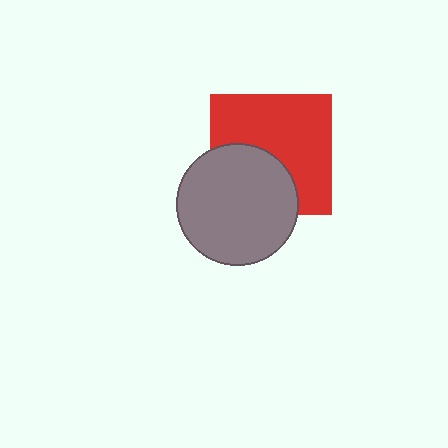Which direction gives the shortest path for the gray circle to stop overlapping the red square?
Moving down gives the shortest separation.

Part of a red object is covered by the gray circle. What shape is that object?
It is a square.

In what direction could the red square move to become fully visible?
The red square could move up. That would shift it out from behind the gray circle entirely.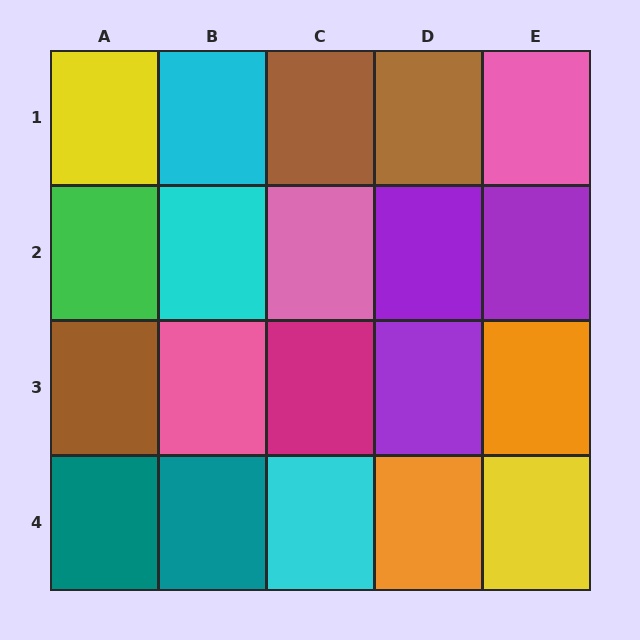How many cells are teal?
2 cells are teal.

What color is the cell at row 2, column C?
Pink.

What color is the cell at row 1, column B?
Cyan.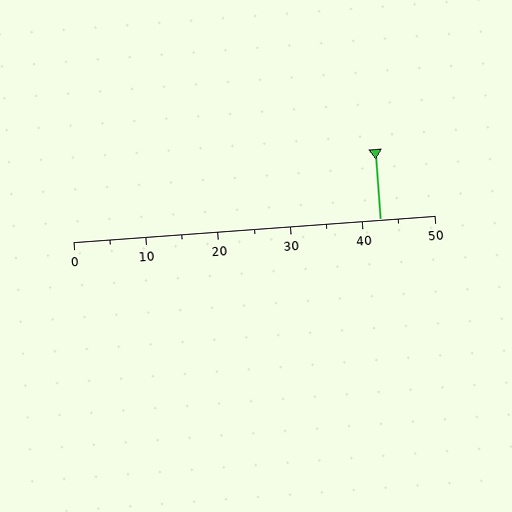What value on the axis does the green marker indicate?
The marker indicates approximately 42.5.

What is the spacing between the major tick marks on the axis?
The major ticks are spaced 10 apart.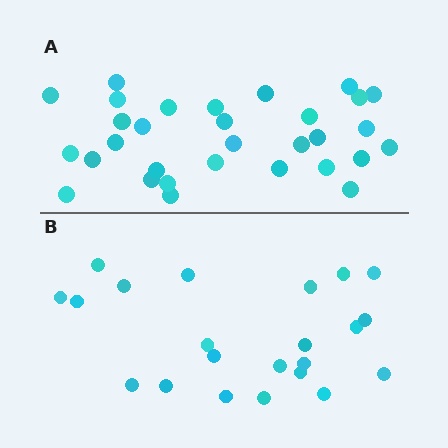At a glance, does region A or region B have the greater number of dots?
Region A (the top region) has more dots.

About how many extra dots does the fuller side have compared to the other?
Region A has roughly 8 or so more dots than region B.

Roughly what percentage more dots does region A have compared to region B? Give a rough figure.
About 40% more.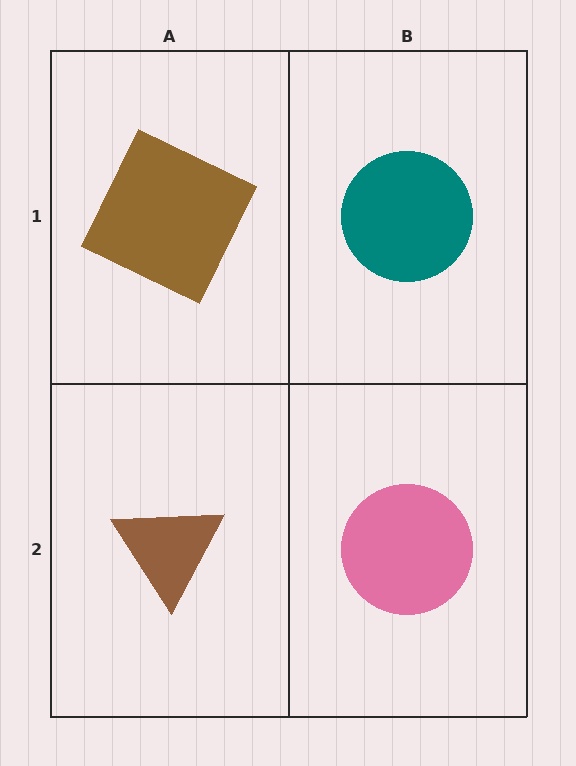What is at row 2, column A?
A brown triangle.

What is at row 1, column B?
A teal circle.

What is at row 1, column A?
A brown square.